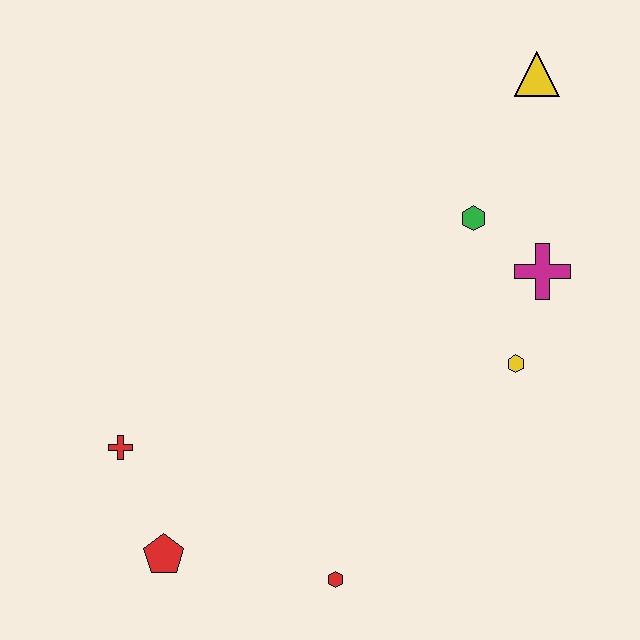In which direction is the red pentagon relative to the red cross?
The red pentagon is below the red cross.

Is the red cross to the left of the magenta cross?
Yes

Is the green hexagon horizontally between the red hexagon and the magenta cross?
Yes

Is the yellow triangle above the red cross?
Yes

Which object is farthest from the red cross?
The yellow triangle is farthest from the red cross.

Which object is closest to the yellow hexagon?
The magenta cross is closest to the yellow hexagon.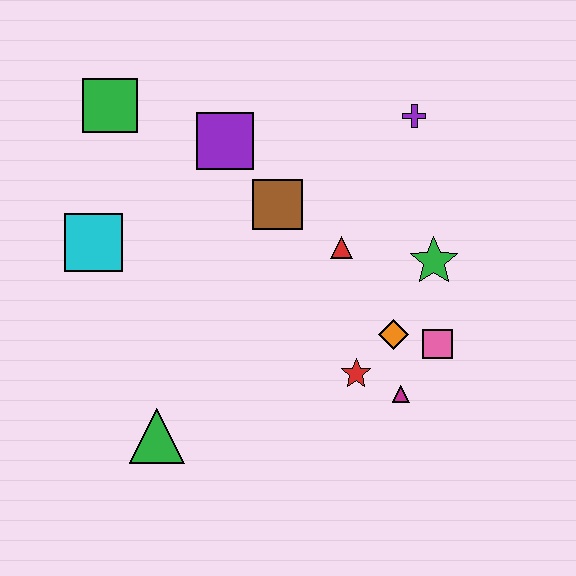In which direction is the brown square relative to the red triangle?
The brown square is to the left of the red triangle.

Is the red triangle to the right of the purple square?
Yes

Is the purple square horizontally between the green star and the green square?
Yes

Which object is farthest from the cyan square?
The pink square is farthest from the cyan square.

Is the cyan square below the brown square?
Yes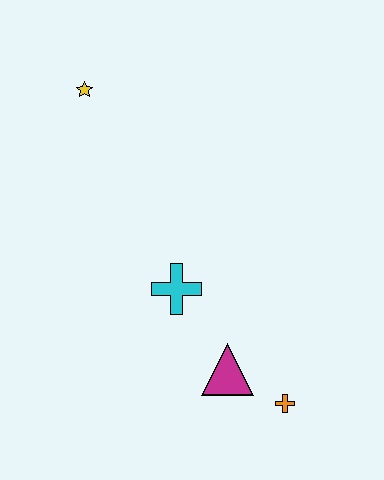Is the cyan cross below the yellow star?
Yes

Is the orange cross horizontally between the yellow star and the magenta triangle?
No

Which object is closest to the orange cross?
The magenta triangle is closest to the orange cross.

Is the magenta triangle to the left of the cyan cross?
No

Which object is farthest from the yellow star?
The orange cross is farthest from the yellow star.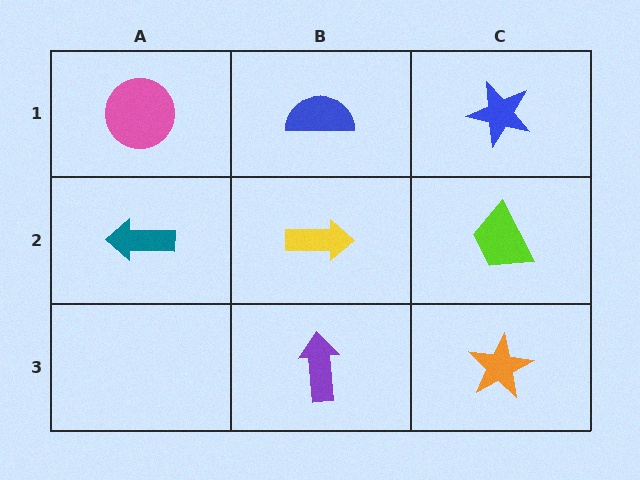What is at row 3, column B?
A purple arrow.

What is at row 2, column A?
A teal arrow.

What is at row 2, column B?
A yellow arrow.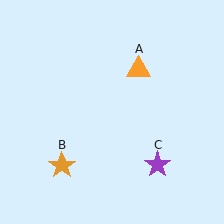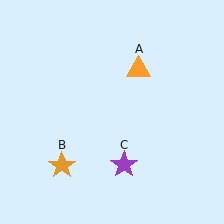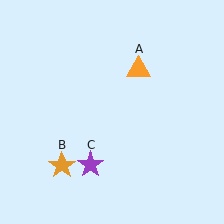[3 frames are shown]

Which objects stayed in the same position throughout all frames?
Orange triangle (object A) and orange star (object B) remained stationary.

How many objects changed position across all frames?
1 object changed position: purple star (object C).